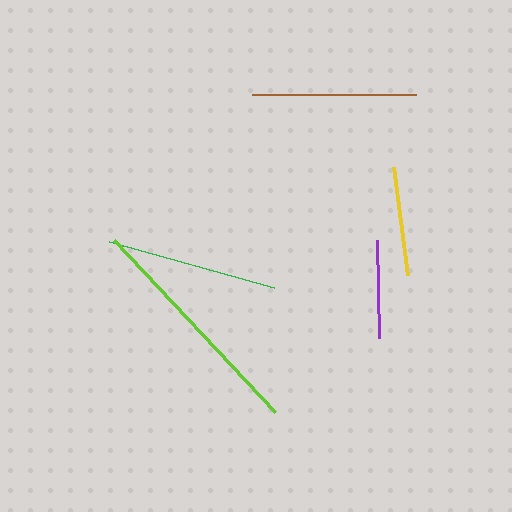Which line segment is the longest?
The lime line is the longest at approximately 235 pixels.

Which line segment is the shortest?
The purple line is the shortest at approximately 97 pixels.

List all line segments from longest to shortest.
From longest to shortest: lime, green, brown, yellow, purple.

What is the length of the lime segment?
The lime segment is approximately 235 pixels long.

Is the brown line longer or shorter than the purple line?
The brown line is longer than the purple line.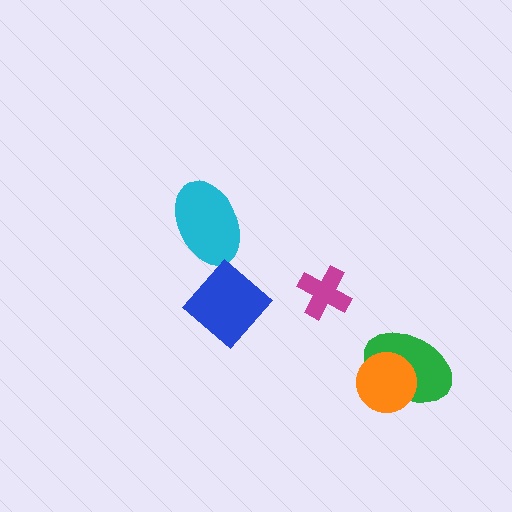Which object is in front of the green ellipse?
The orange circle is in front of the green ellipse.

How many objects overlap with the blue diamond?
0 objects overlap with the blue diamond.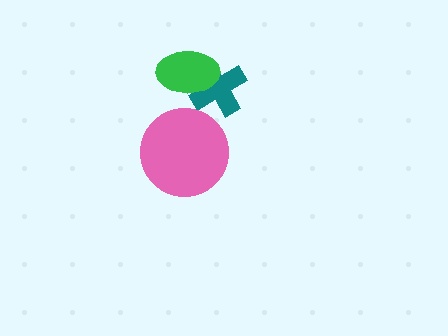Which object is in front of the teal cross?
The green ellipse is in front of the teal cross.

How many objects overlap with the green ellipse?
1 object overlaps with the green ellipse.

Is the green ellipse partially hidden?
No, no other shape covers it.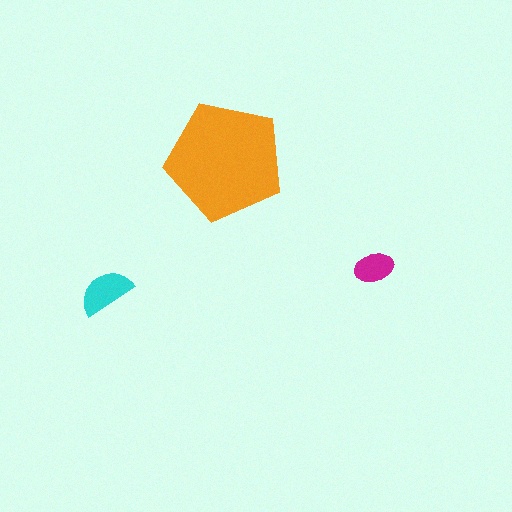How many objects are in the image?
There are 3 objects in the image.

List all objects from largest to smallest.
The orange pentagon, the cyan semicircle, the magenta ellipse.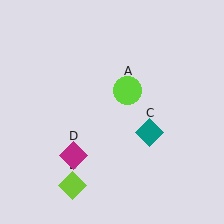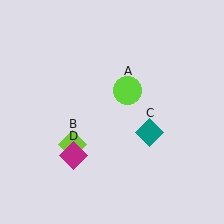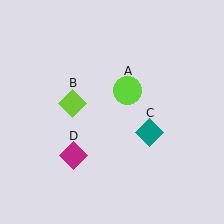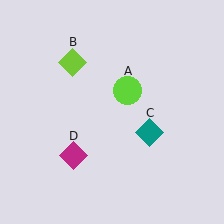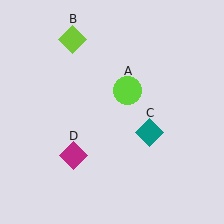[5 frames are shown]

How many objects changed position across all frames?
1 object changed position: lime diamond (object B).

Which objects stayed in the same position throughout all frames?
Lime circle (object A) and teal diamond (object C) and magenta diamond (object D) remained stationary.